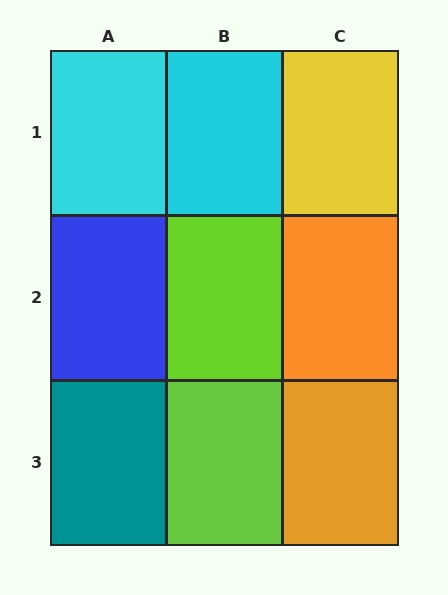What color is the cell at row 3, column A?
Teal.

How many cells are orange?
2 cells are orange.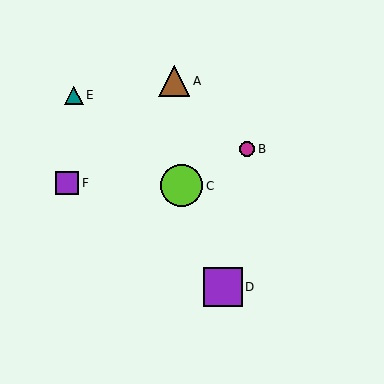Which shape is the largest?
The lime circle (labeled C) is the largest.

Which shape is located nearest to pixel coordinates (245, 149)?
The magenta circle (labeled B) at (247, 149) is nearest to that location.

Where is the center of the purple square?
The center of the purple square is at (67, 183).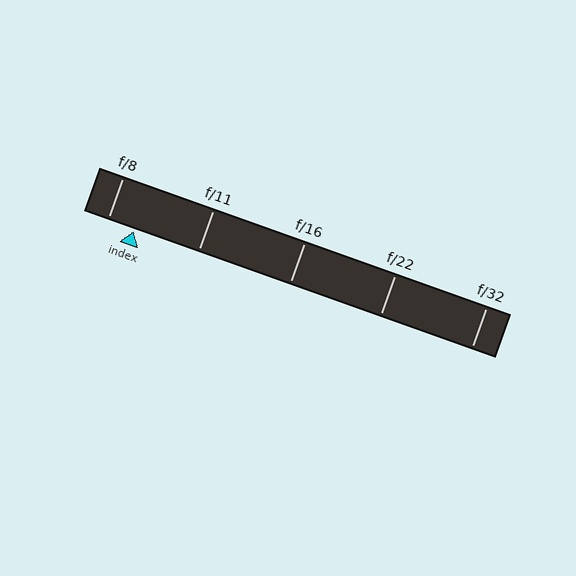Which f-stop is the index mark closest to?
The index mark is closest to f/8.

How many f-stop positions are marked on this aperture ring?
There are 5 f-stop positions marked.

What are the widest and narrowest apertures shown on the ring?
The widest aperture shown is f/8 and the narrowest is f/32.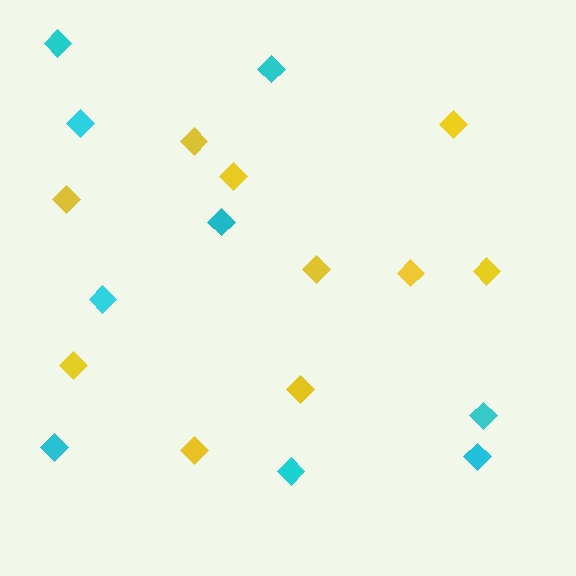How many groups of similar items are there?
There are 2 groups: one group of cyan diamonds (9) and one group of yellow diamonds (10).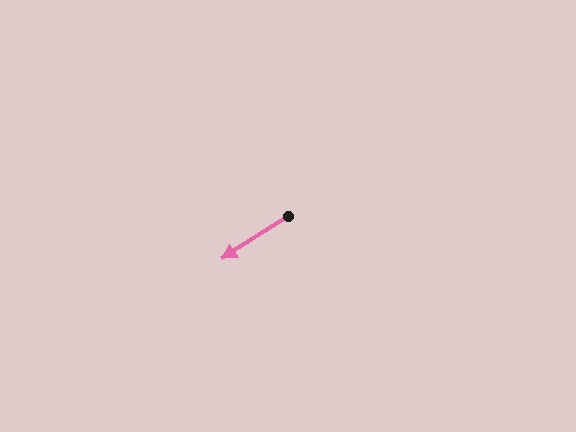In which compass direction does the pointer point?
Southwest.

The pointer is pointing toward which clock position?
Roughly 8 o'clock.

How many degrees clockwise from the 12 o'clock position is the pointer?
Approximately 237 degrees.